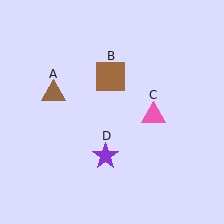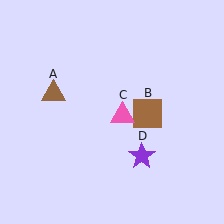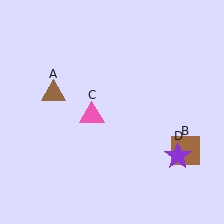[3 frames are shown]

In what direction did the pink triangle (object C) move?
The pink triangle (object C) moved left.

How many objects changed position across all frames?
3 objects changed position: brown square (object B), pink triangle (object C), purple star (object D).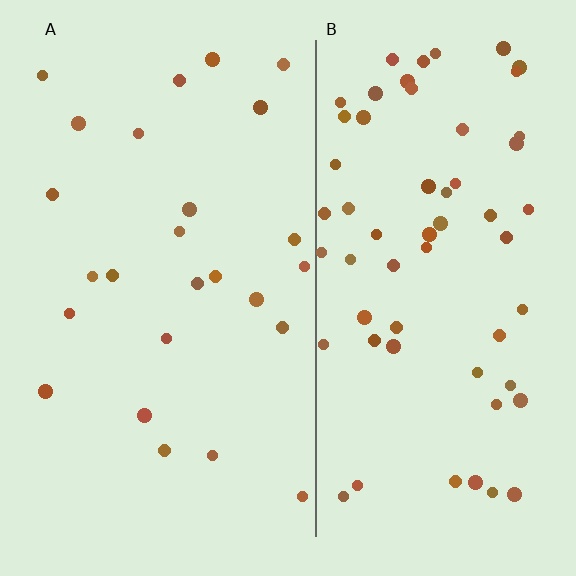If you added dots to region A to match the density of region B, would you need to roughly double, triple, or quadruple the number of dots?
Approximately double.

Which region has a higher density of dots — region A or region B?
B (the right).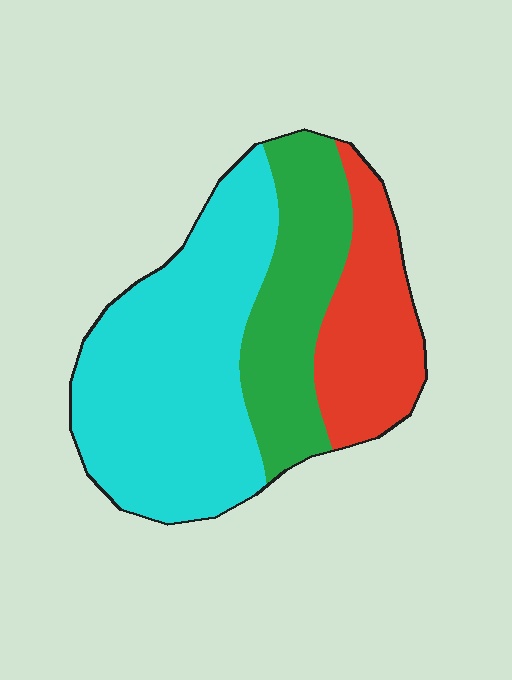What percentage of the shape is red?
Red takes up about one fifth (1/5) of the shape.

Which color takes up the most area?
Cyan, at roughly 50%.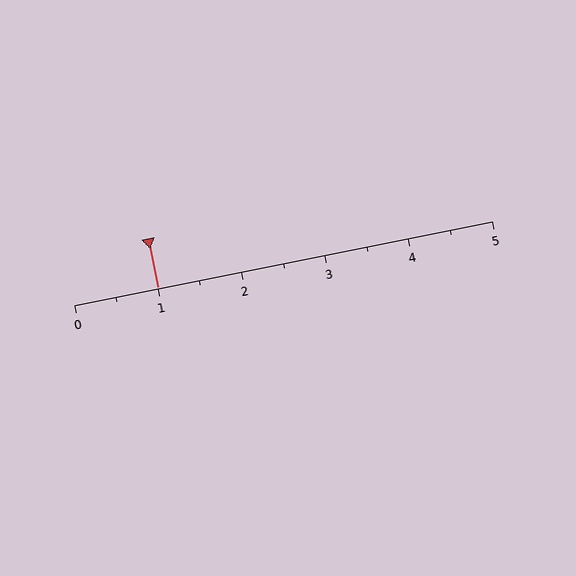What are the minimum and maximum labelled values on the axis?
The axis runs from 0 to 5.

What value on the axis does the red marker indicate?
The marker indicates approximately 1.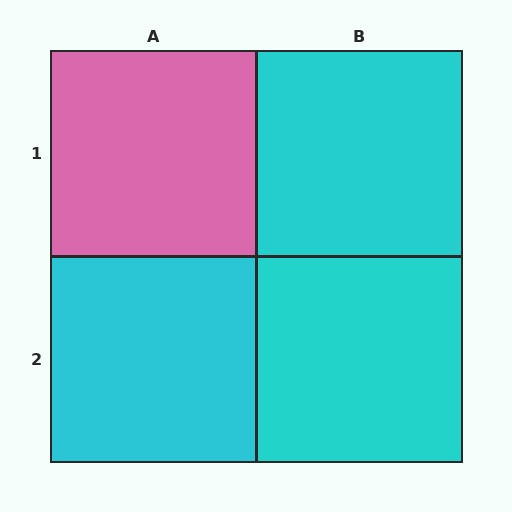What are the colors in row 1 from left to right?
Pink, cyan.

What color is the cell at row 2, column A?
Cyan.